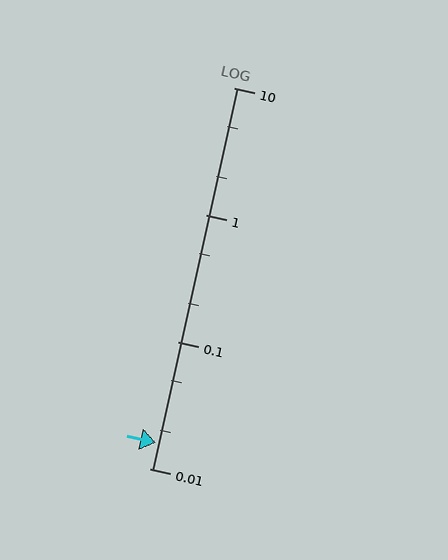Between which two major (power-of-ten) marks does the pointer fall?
The pointer is between 0.01 and 0.1.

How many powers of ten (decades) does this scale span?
The scale spans 3 decades, from 0.01 to 10.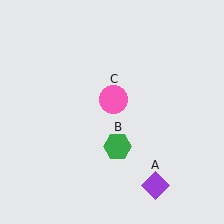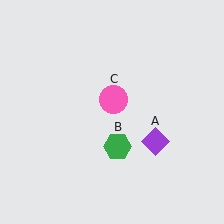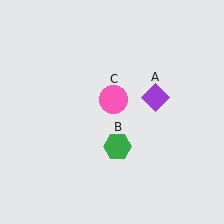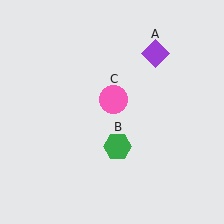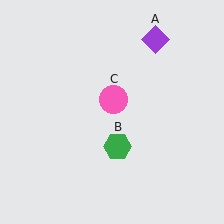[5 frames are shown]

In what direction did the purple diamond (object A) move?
The purple diamond (object A) moved up.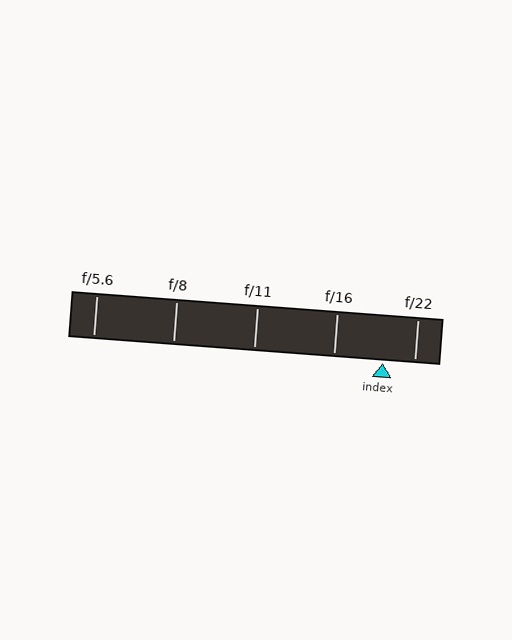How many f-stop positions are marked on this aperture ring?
There are 5 f-stop positions marked.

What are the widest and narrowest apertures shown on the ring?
The widest aperture shown is f/5.6 and the narrowest is f/22.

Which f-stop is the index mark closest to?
The index mark is closest to f/22.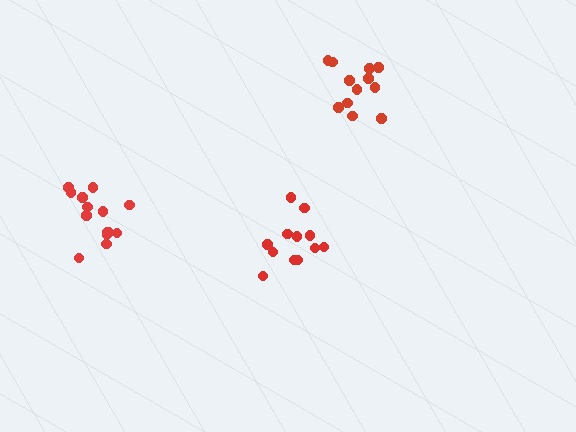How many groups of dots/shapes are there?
There are 3 groups.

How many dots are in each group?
Group 1: 12 dots, Group 2: 14 dots, Group 3: 12 dots (38 total).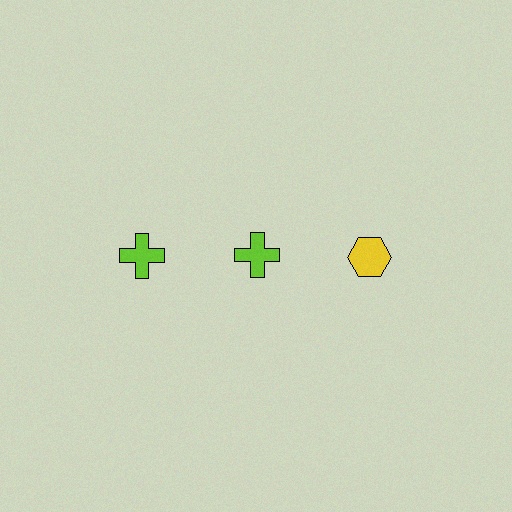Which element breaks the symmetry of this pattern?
The yellow hexagon in the top row, center column breaks the symmetry. All other shapes are lime crosses.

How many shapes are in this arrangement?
There are 3 shapes arranged in a grid pattern.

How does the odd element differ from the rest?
It differs in both color (yellow instead of lime) and shape (hexagon instead of cross).